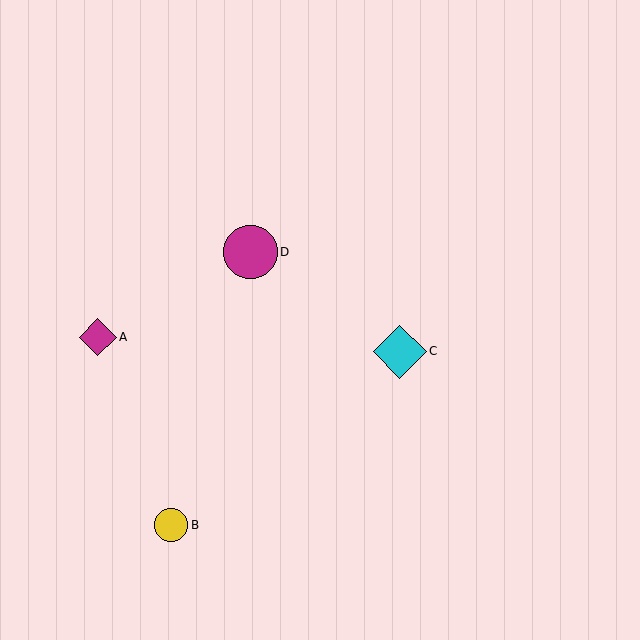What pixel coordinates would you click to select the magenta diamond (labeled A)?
Click at (98, 337) to select the magenta diamond A.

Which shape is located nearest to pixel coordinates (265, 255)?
The magenta circle (labeled D) at (251, 252) is nearest to that location.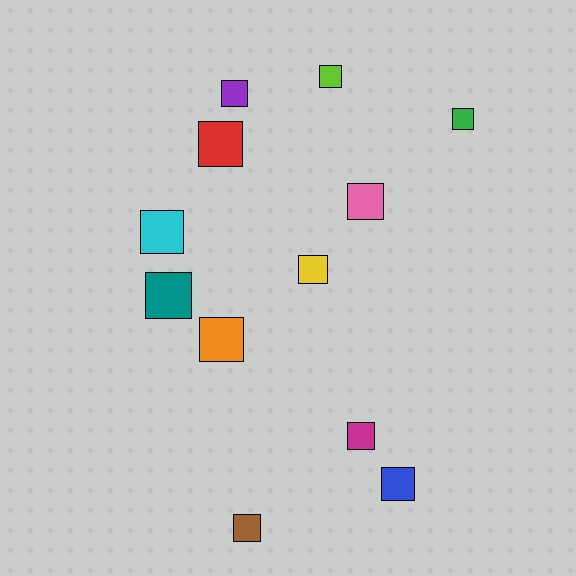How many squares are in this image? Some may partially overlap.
There are 12 squares.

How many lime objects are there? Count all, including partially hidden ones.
There is 1 lime object.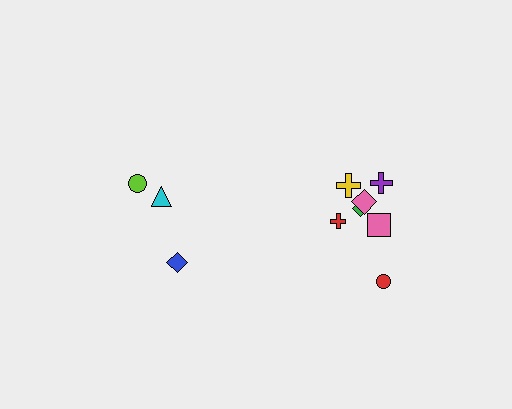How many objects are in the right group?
There are 7 objects.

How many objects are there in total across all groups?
There are 10 objects.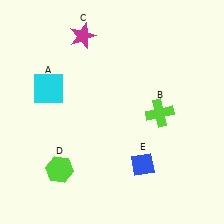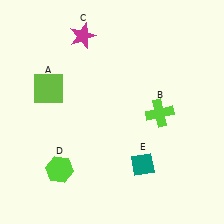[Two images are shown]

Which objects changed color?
A changed from cyan to lime. E changed from blue to teal.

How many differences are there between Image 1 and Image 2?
There are 2 differences between the two images.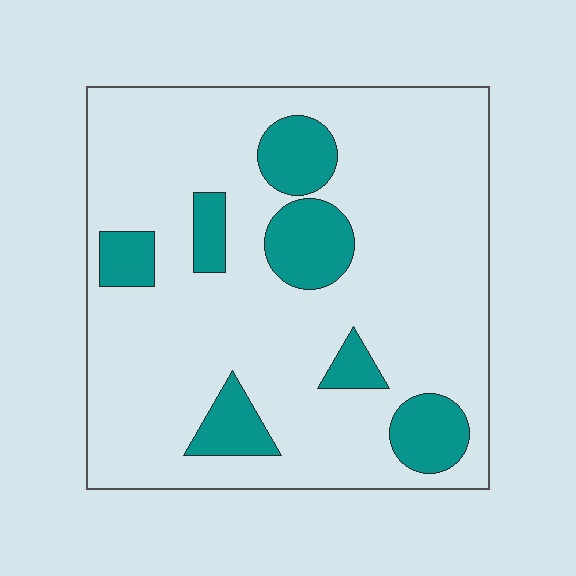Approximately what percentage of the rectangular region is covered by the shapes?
Approximately 20%.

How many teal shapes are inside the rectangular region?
7.